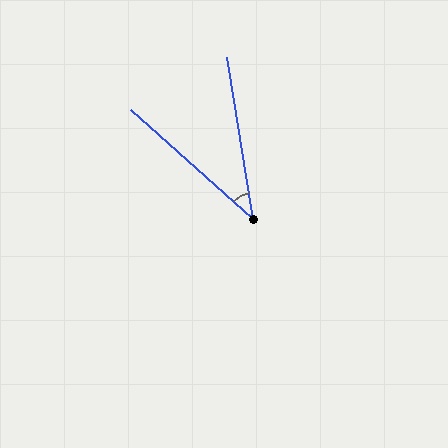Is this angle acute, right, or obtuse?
It is acute.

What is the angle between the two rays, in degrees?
Approximately 39 degrees.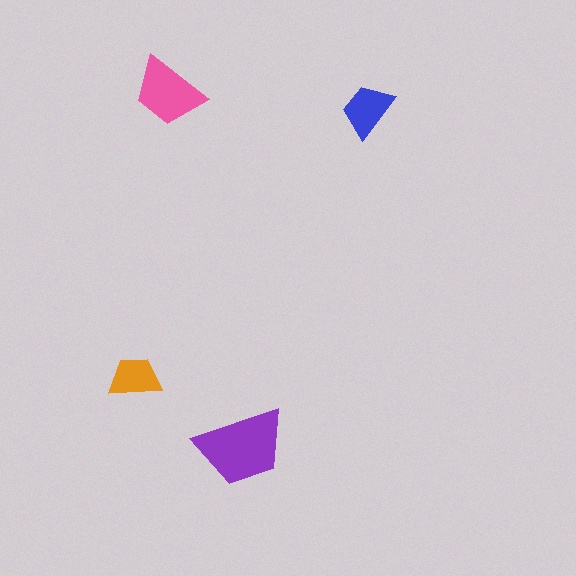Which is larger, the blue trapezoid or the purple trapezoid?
The purple one.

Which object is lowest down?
The purple trapezoid is bottommost.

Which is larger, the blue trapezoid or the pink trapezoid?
The pink one.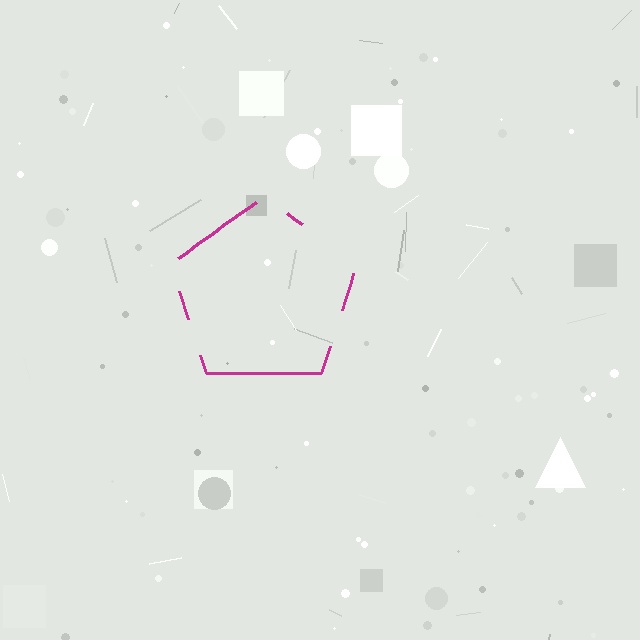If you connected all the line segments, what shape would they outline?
They would outline a pentagon.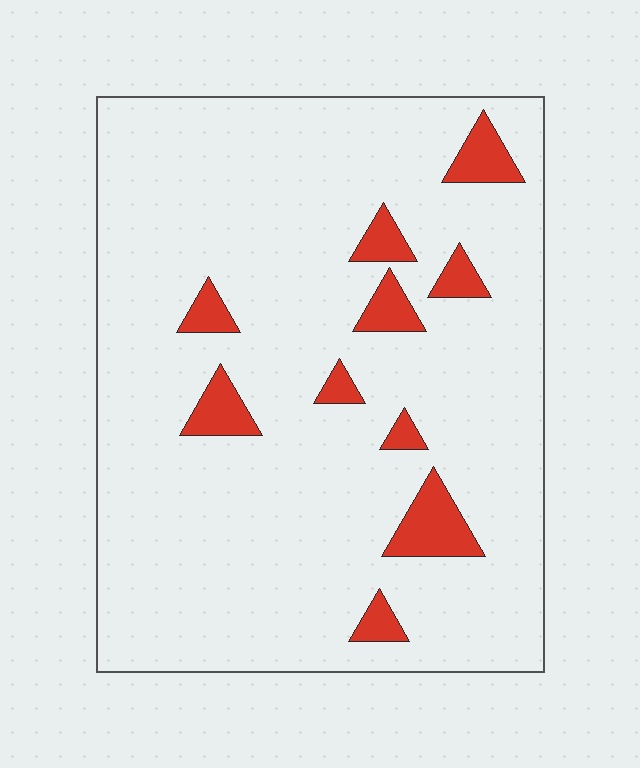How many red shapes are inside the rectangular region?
10.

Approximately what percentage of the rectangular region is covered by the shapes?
Approximately 10%.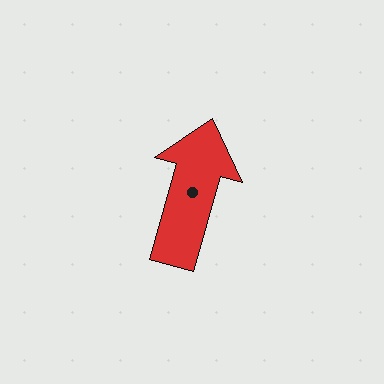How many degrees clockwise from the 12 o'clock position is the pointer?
Approximately 16 degrees.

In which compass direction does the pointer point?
North.